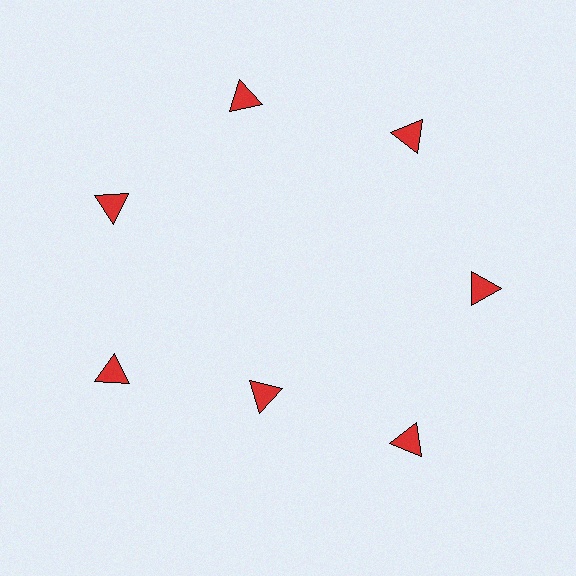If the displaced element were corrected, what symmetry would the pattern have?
It would have 7-fold rotational symmetry — the pattern would map onto itself every 51 degrees.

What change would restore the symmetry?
The symmetry would be restored by moving it outward, back onto the ring so that all 7 triangles sit at equal angles and equal distance from the center.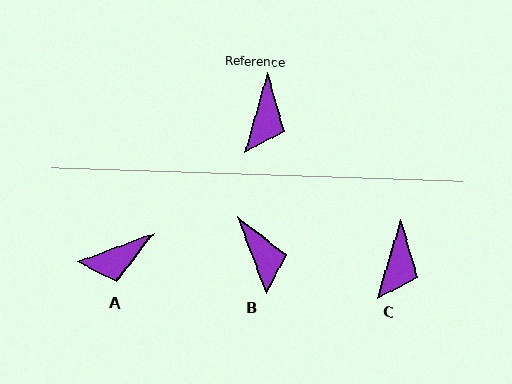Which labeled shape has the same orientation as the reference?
C.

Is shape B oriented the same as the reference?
No, it is off by about 36 degrees.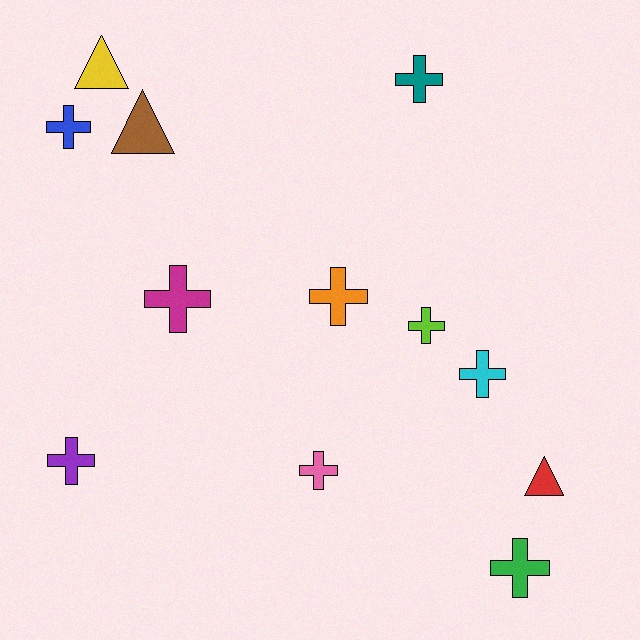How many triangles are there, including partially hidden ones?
There are 3 triangles.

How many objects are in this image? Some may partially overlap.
There are 12 objects.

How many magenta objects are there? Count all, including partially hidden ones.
There is 1 magenta object.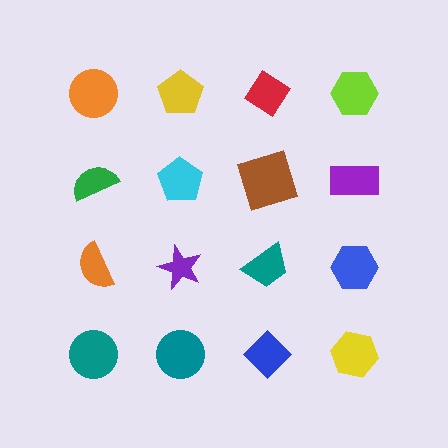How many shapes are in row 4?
4 shapes.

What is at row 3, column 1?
An orange semicircle.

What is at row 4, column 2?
A teal circle.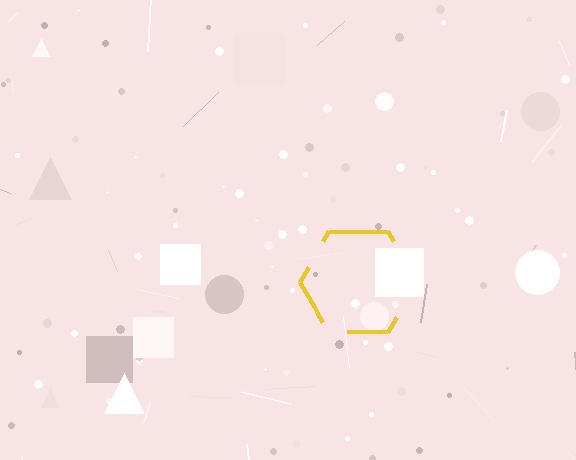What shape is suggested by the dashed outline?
The dashed outline suggests a hexagon.